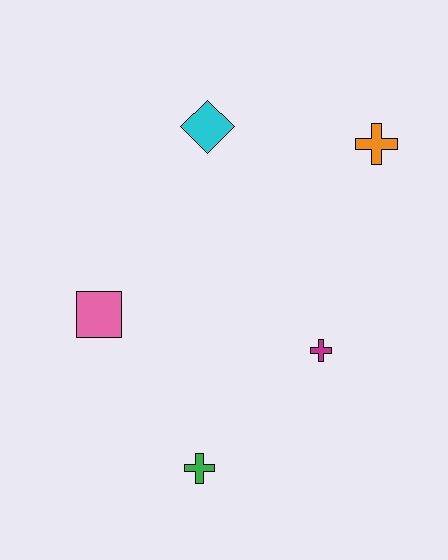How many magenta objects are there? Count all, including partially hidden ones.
There is 1 magenta object.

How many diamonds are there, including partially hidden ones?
There is 1 diamond.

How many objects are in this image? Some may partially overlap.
There are 5 objects.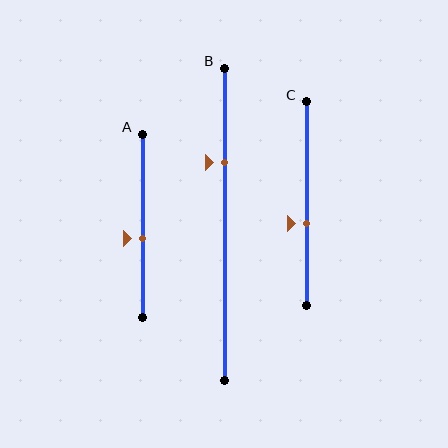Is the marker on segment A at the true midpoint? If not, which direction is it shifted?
No, the marker on segment A is shifted downward by about 7% of the segment length.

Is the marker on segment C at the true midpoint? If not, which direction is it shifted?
No, the marker on segment C is shifted downward by about 10% of the segment length.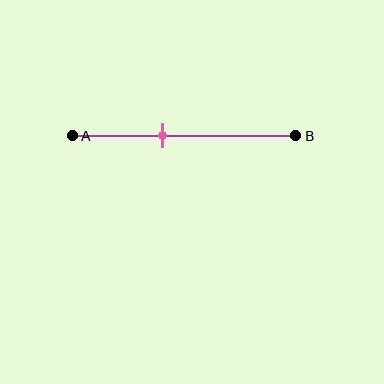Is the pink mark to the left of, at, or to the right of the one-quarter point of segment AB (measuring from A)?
The pink mark is to the right of the one-quarter point of segment AB.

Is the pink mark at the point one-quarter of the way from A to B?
No, the mark is at about 40% from A, not at the 25% one-quarter point.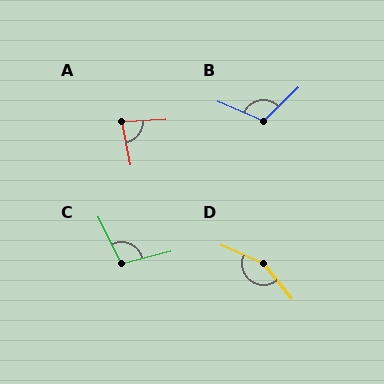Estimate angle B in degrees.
Approximately 113 degrees.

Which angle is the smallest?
A, at approximately 82 degrees.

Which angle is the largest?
D, at approximately 152 degrees.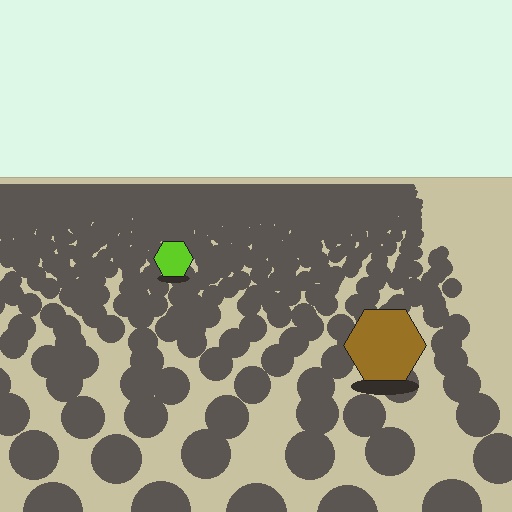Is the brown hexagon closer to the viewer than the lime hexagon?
Yes. The brown hexagon is closer — you can tell from the texture gradient: the ground texture is coarser near it.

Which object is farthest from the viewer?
The lime hexagon is farthest from the viewer. It appears smaller and the ground texture around it is denser.